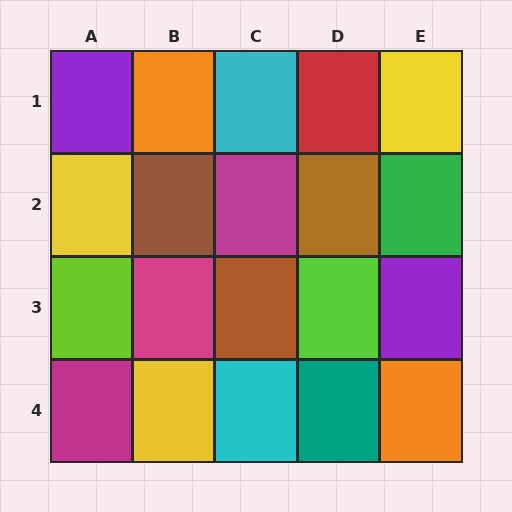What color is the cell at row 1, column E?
Yellow.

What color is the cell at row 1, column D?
Red.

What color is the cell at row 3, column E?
Purple.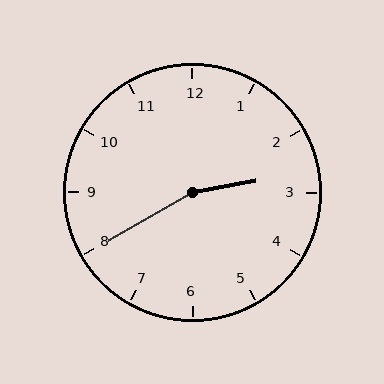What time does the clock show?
2:40.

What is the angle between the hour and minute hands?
Approximately 160 degrees.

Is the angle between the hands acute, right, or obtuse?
It is obtuse.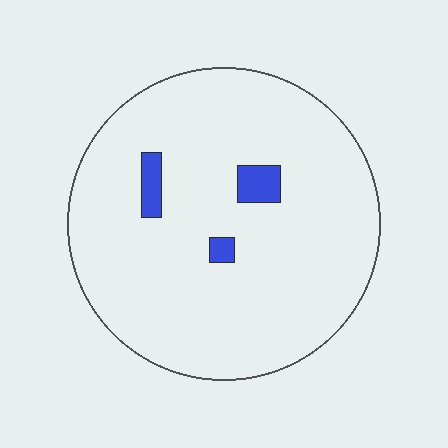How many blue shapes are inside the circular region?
3.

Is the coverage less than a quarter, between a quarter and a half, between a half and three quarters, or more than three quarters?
Less than a quarter.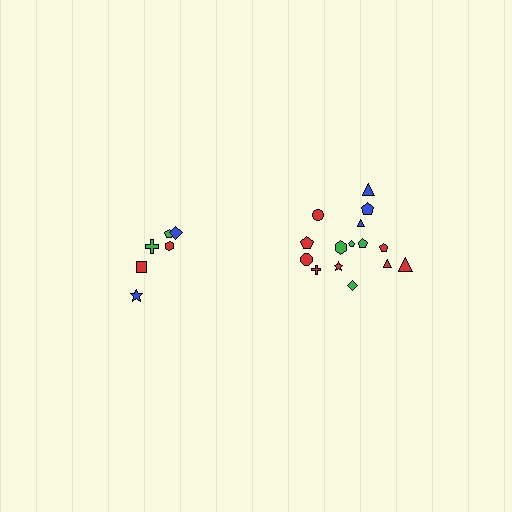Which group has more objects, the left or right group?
The right group.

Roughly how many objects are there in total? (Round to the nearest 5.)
Roughly 20 objects in total.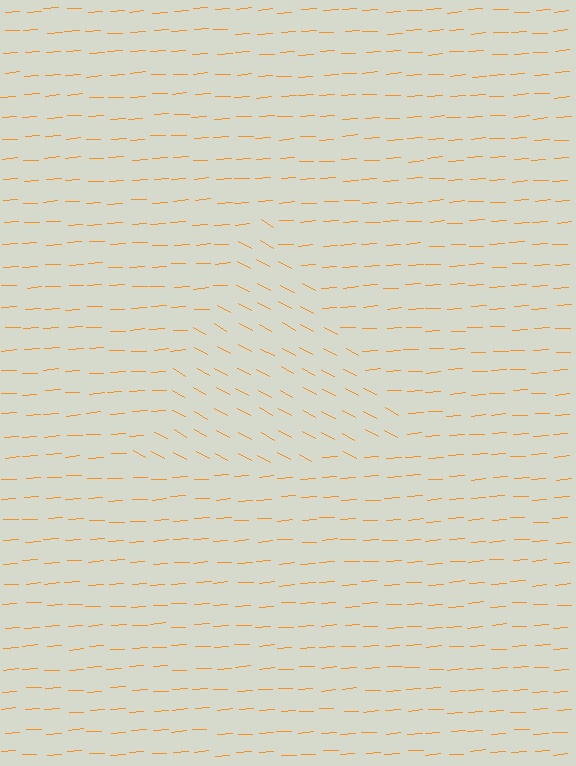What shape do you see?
I see a triangle.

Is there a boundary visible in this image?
Yes, there is a texture boundary formed by a change in line orientation.